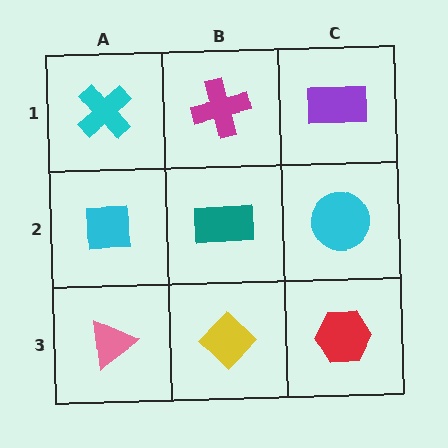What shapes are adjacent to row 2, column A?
A cyan cross (row 1, column A), a pink triangle (row 3, column A), a teal rectangle (row 2, column B).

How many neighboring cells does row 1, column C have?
2.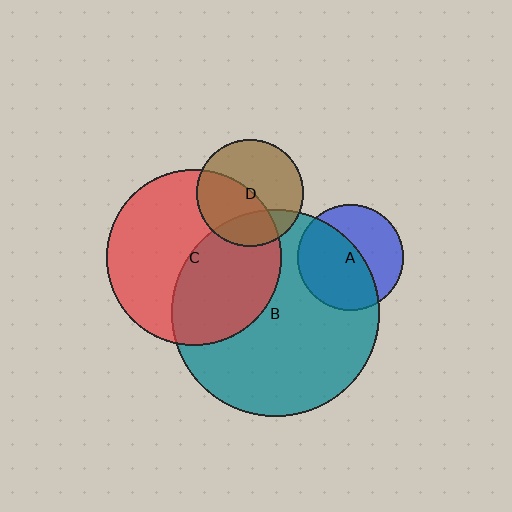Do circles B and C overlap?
Yes.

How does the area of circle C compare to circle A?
Approximately 2.8 times.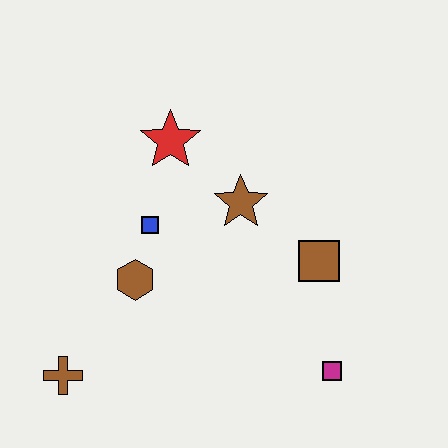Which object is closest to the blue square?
The brown hexagon is closest to the blue square.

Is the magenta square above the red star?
No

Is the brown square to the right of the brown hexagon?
Yes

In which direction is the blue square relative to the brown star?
The blue square is to the left of the brown star.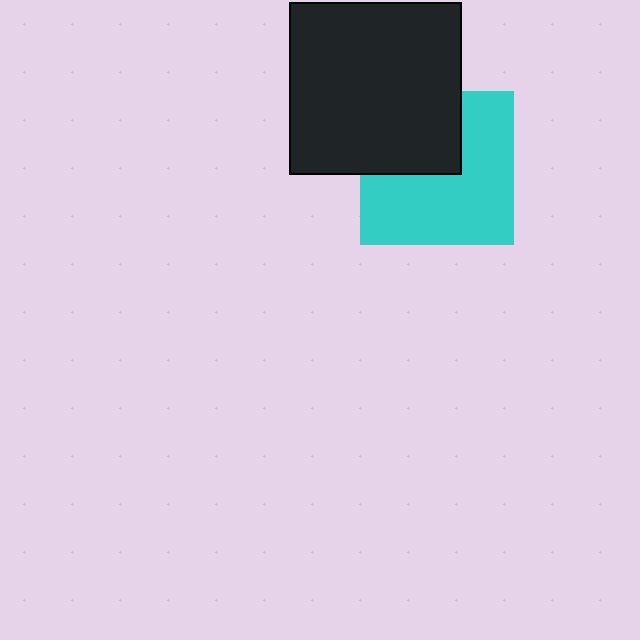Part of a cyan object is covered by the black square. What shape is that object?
It is a square.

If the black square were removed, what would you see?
You would see the complete cyan square.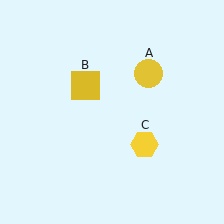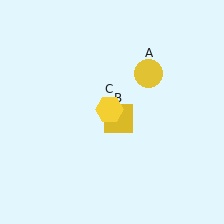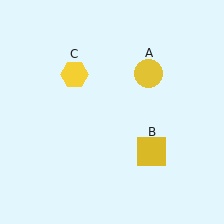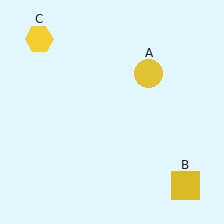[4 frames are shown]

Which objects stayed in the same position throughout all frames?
Yellow circle (object A) remained stationary.